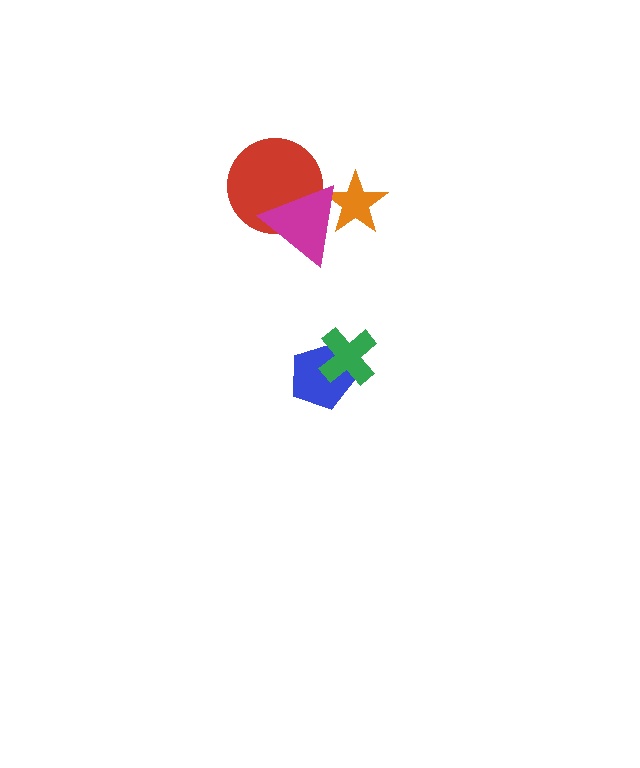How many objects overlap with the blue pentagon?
1 object overlaps with the blue pentagon.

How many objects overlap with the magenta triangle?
2 objects overlap with the magenta triangle.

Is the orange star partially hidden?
Yes, it is partially covered by another shape.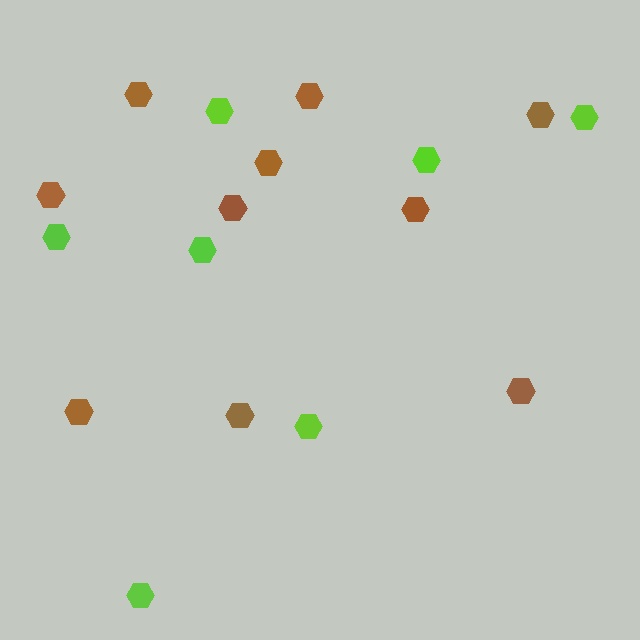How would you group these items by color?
There are 2 groups: one group of brown hexagons (10) and one group of lime hexagons (7).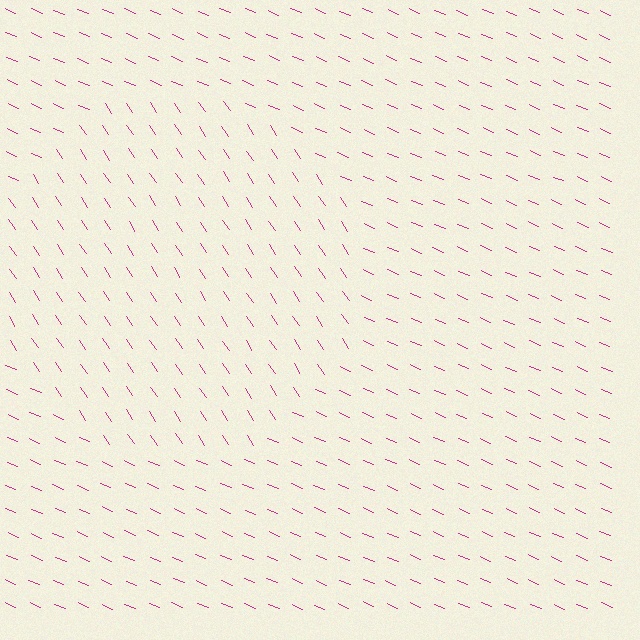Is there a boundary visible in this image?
Yes, there is a texture boundary formed by a change in line orientation.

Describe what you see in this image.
The image is filled with small magenta line segments. A circle region in the image has lines oriented differently from the surrounding lines, creating a visible texture boundary.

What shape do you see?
I see a circle.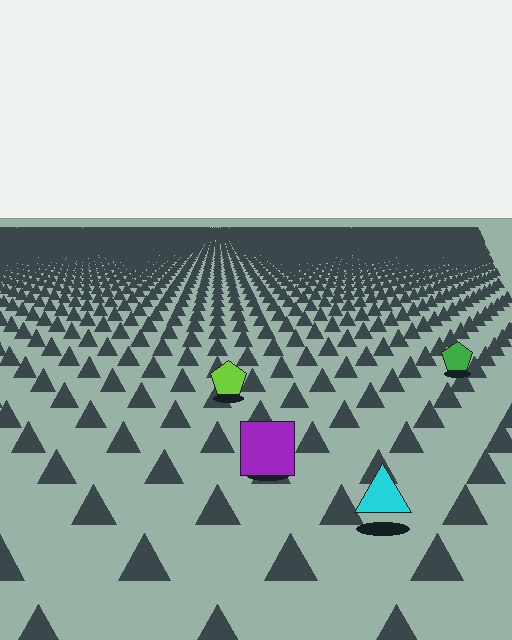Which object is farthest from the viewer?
The green pentagon is farthest from the viewer. It appears smaller and the ground texture around it is denser.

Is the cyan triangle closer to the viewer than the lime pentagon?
Yes. The cyan triangle is closer — you can tell from the texture gradient: the ground texture is coarser near it.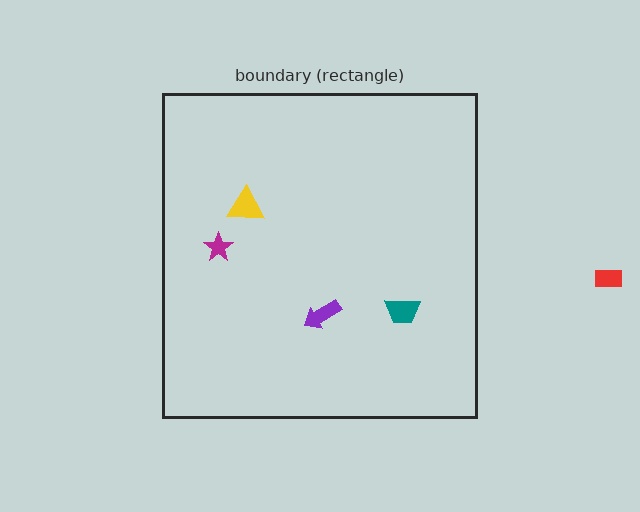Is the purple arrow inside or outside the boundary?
Inside.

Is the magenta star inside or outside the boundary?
Inside.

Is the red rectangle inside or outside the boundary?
Outside.